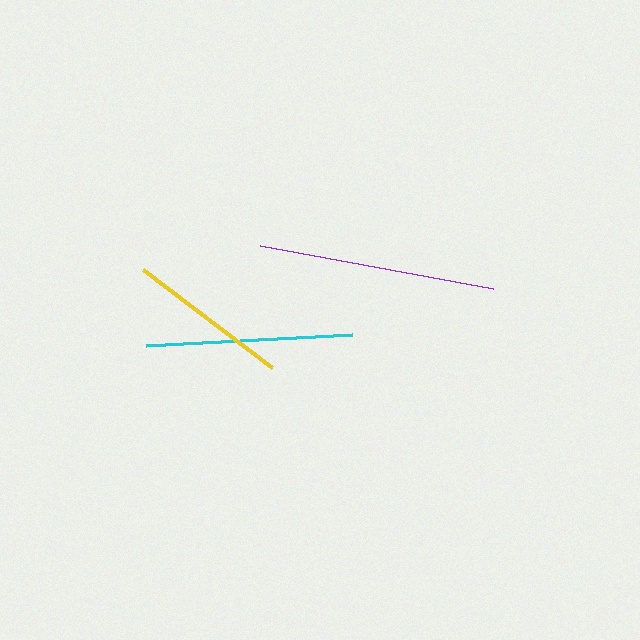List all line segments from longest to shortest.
From longest to shortest: purple, cyan, yellow.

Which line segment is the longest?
The purple line is the longest at approximately 237 pixels.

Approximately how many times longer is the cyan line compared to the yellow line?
The cyan line is approximately 1.3 times the length of the yellow line.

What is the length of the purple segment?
The purple segment is approximately 237 pixels long.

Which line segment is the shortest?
The yellow line is the shortest at approximately 162 pixels.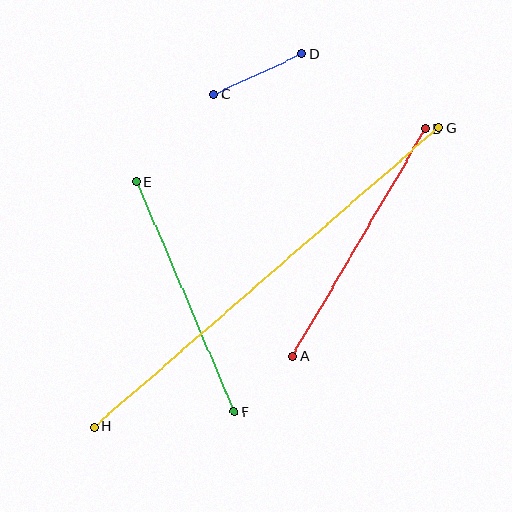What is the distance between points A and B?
The distance is approximately 264 pixels.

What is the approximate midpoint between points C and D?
The midpoint is at approximately (258, 74) pixels.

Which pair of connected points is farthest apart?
Points G and H are farthest apart.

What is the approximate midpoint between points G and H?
The midpoint is at approximately (266, 277) pixels.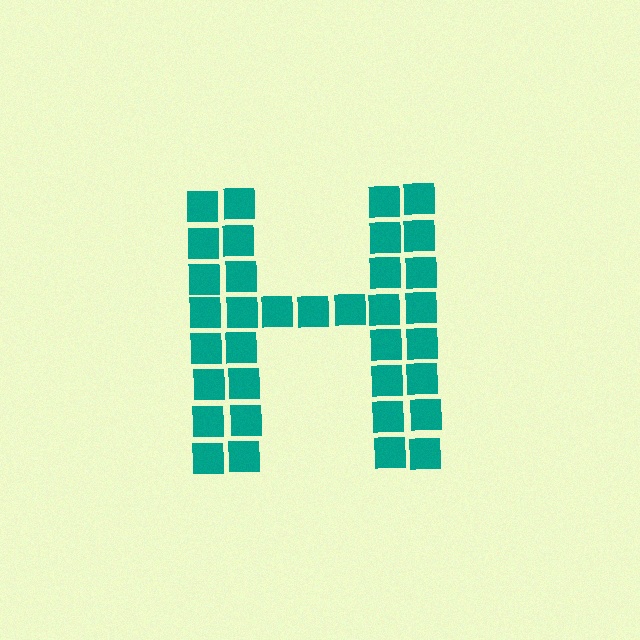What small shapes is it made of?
It is made of small squares.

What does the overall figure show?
The overall figure shows the letter H.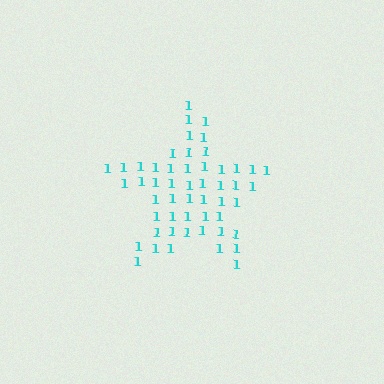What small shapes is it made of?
It is made of small digit 1's.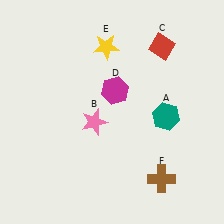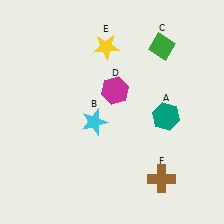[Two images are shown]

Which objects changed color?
B changed from pink to cyan. C changed from red to green.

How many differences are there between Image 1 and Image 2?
There are 2 differences between the two images.